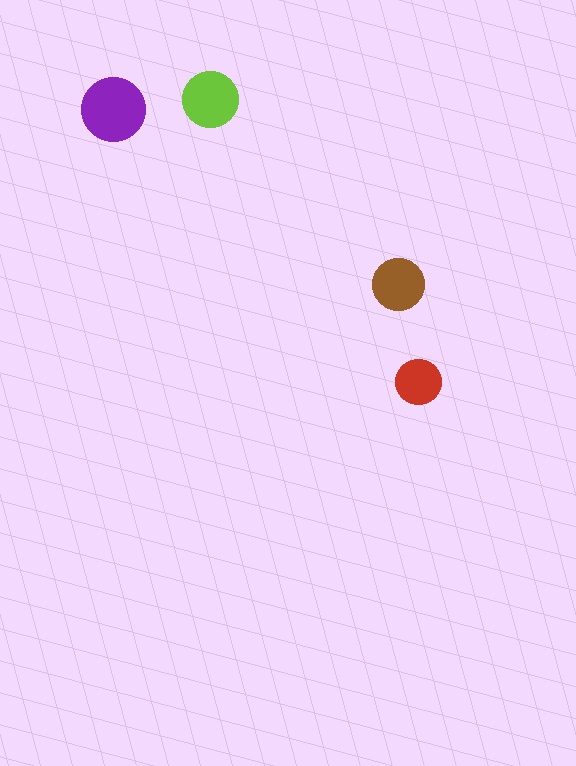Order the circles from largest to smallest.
the purple one, the lime one, the brown one, the red one.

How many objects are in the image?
There are 4 objects in the image.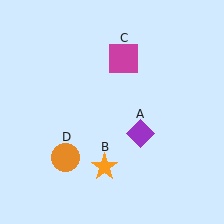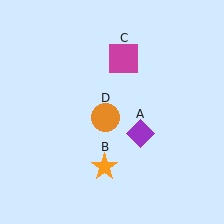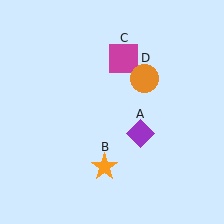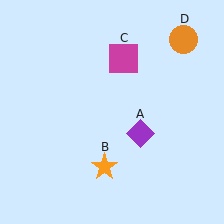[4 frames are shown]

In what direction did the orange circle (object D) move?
The orange circle (object D) moved up and to the right.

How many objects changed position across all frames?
1 object changed position: orange circle (object D).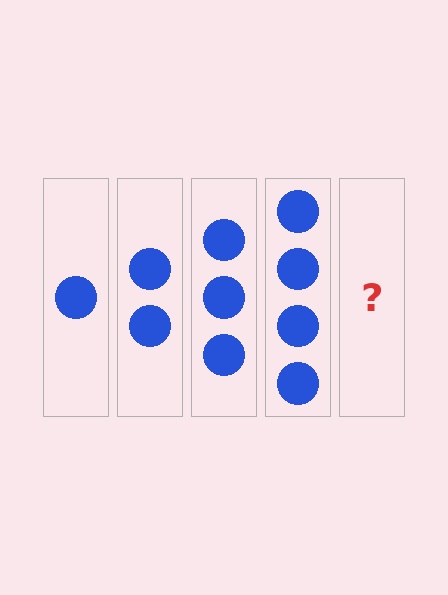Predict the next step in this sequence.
The next step is 5 circles.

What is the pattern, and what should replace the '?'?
The pattern is that each step adds one more circle. The '?' should be 5 circles.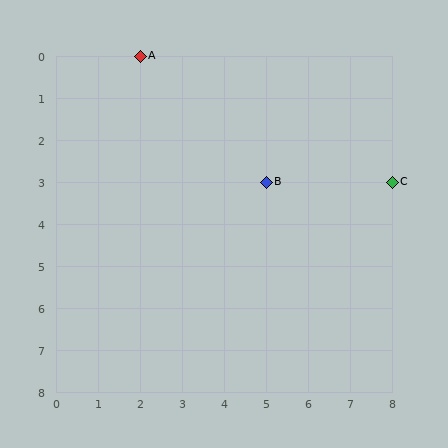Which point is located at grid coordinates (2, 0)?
Point A is at (2, 0).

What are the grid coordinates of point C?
Point C is at grid coordinates (8, 3).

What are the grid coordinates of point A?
Point A is at grid coordinates (2, 0).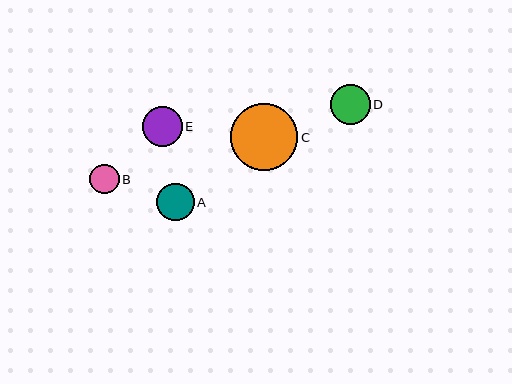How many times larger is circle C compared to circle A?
Circle C is approximately 1.8 times the size of circle A.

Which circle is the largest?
Circle C is the largest with a size of approximately 67 pixels.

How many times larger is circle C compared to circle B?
Circle C is approximately 2.3 times the size of circle B.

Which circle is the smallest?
Circle B is the smallest with a size of approximately 29 pixels.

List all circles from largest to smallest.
From largest to smallest: C, E, D, A, B.